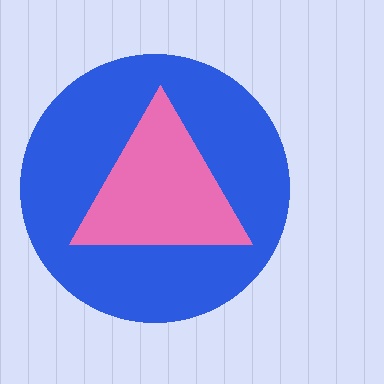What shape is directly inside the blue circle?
The pink triangle.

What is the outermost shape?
The blue circle.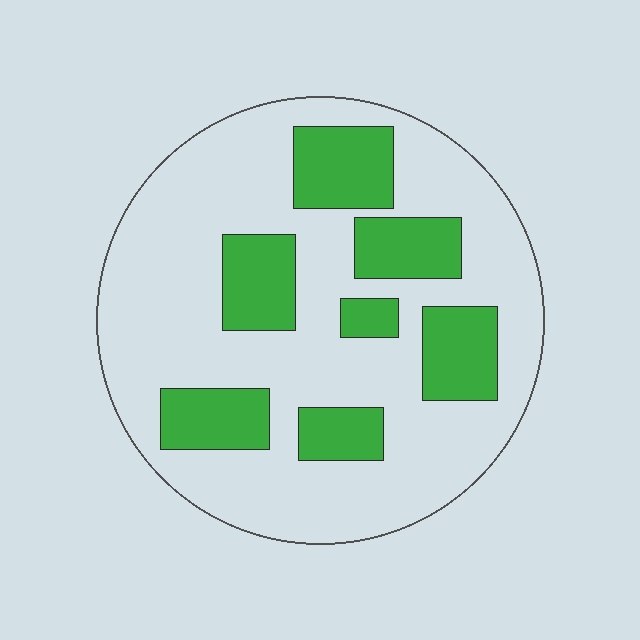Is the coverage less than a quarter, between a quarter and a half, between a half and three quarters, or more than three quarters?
Between a quarter and a half.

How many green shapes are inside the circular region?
7.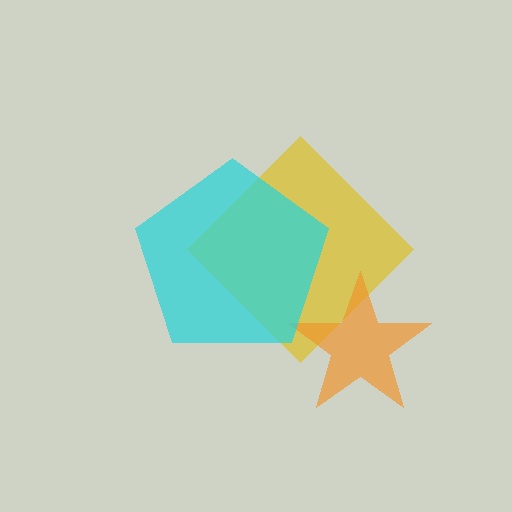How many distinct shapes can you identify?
There are 3 distinct shapes: a yellow diamond, an orange star, a cyan pentagon.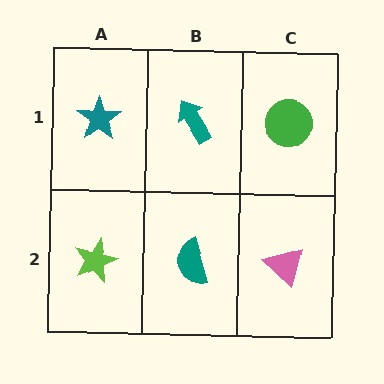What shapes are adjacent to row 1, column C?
A pink triangle (row 2, column C), a teal arrow (row 1, column B).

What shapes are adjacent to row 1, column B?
A teal semicircle (row 2, column B), a teal star (row 1, column A), a green circle (row 1, column C).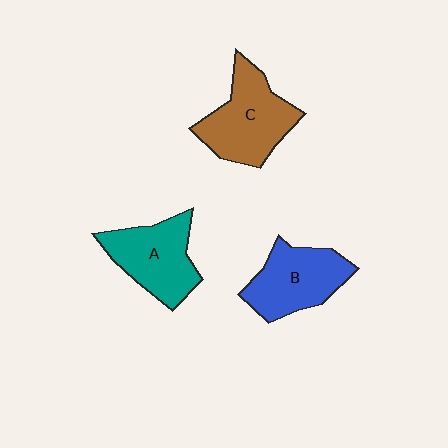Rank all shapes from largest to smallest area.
From largest to smallest: C (brown), A (teal), B (blue).